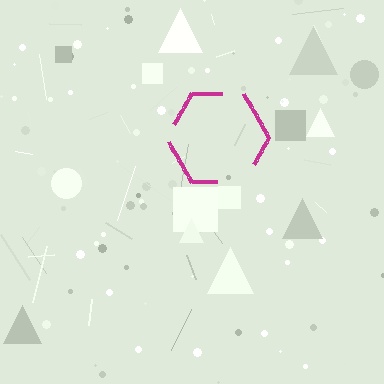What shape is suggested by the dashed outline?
The dashed outline suggests a hexagon.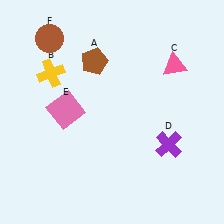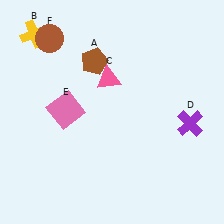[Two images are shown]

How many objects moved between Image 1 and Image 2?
3 objects moved between the two images.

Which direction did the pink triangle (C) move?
The pink triangle (C) moved left.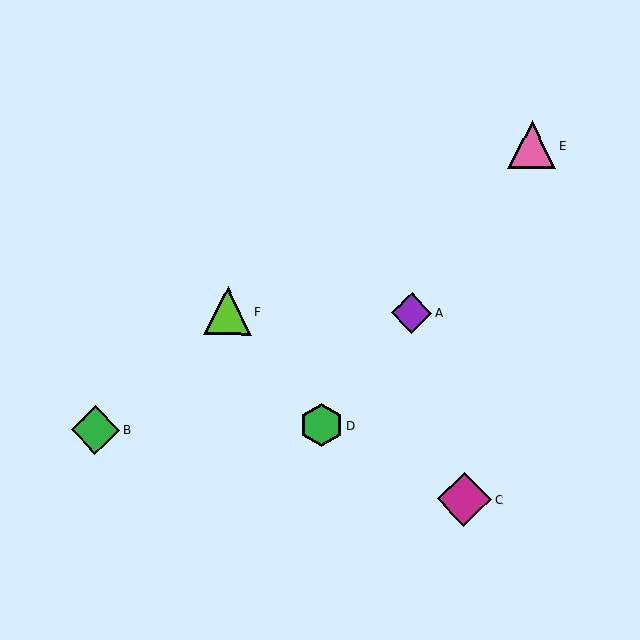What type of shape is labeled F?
Shape F is a lime triangle.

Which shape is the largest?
The magenta diamond (labeled C) is the largest.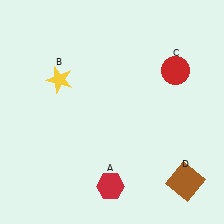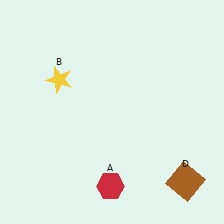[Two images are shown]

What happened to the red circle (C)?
The red circle (C) was removed in Image 2. It was in the top-right area of Image 1.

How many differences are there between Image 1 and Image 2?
There is 1 difference between the two images.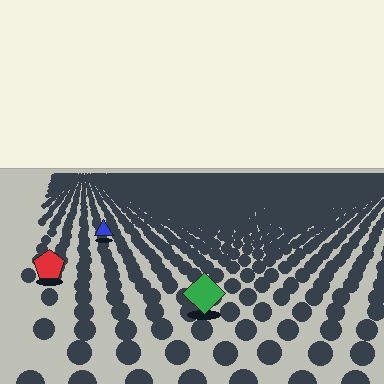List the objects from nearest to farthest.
From nearest to farthest: the green diamond, the red pentagon, the blue triangle.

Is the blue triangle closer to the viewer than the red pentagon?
No. The red pentagon is closer — you can tell from the texture gradient: the ground texture is coarser near it.